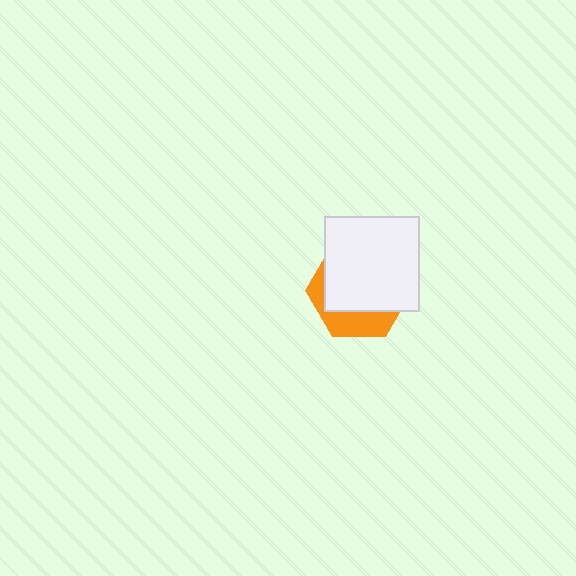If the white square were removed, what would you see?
You would see the complete orange hexagon.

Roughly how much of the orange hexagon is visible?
A small part of it is visible (roughly 31%).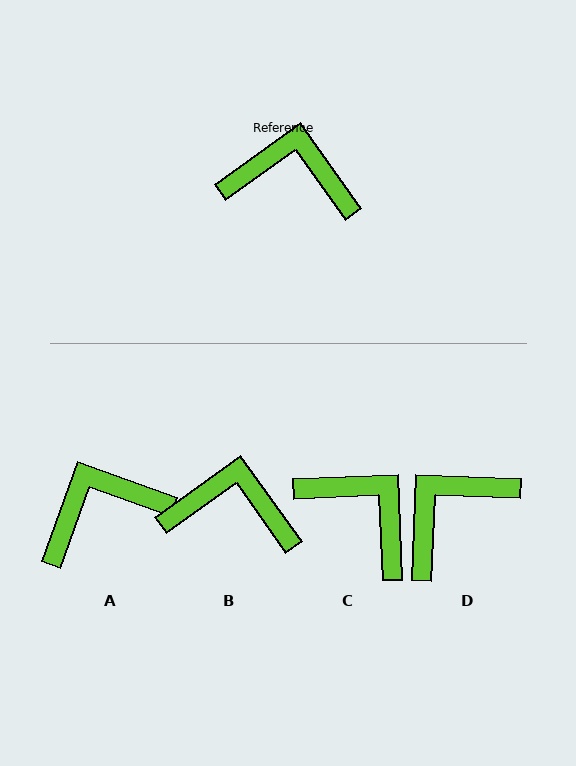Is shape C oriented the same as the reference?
No, it is off by about 33 degrees.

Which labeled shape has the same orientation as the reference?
B.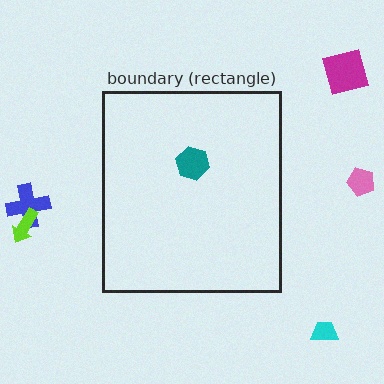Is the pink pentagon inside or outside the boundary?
Outside.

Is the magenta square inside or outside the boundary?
Outside.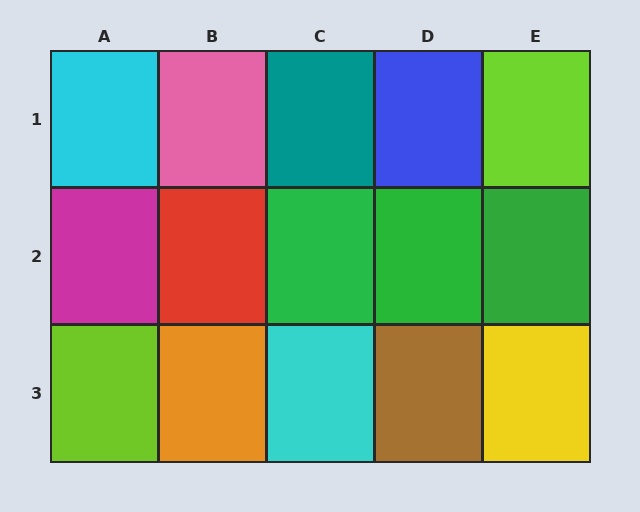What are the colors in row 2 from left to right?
Magenta, red, green, green, green.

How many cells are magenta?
1 cell is magenta.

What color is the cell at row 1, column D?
Blue.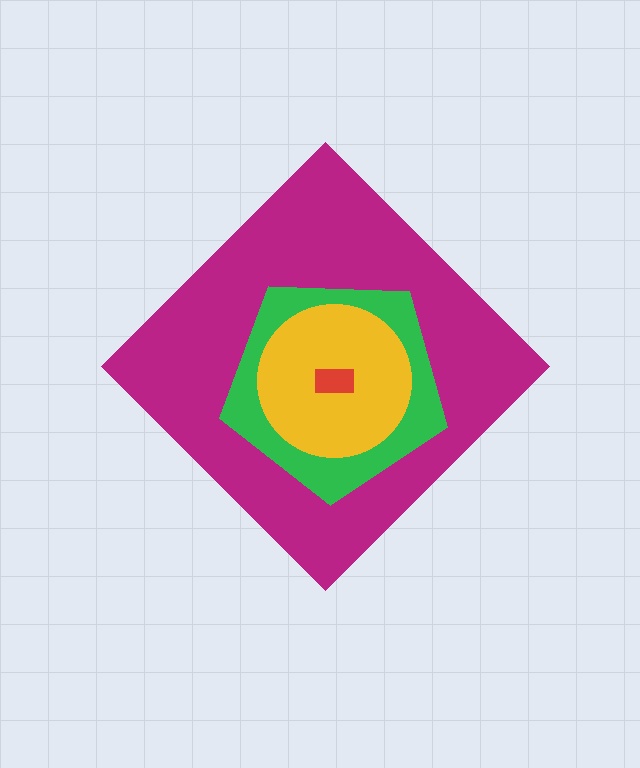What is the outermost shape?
The magenta diamond.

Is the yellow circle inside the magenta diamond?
Yes.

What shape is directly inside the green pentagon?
The yellow circle.